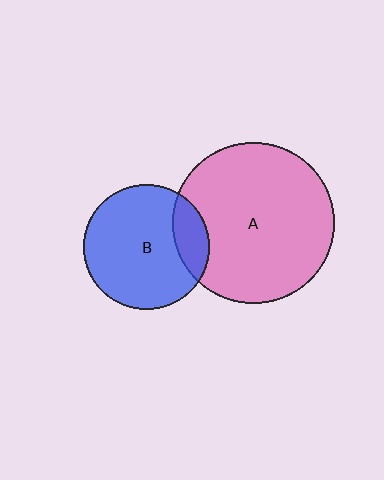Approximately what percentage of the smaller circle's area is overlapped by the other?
Approximately 15%.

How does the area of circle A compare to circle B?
Approximately 1.7 times.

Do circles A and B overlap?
Yes.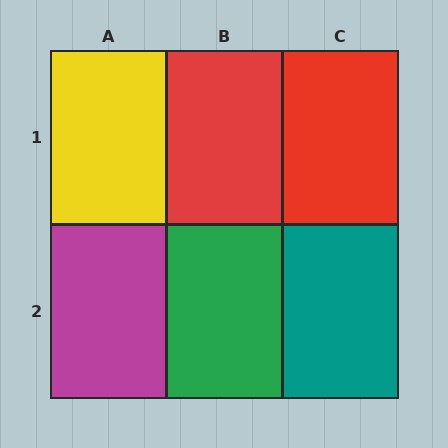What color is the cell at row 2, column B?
Green.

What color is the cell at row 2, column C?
Teal.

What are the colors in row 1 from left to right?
Yellow, red, red.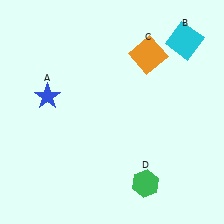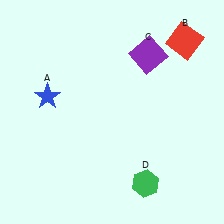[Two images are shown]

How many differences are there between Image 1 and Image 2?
There are 2 differences between the two images.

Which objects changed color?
B changed from cyan to red. C changed from orange to purple.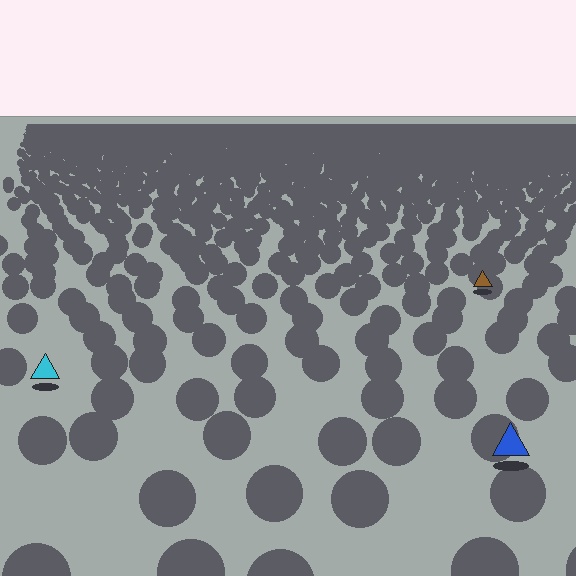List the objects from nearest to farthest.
From nearest to farthest: the blue triangle, the cyan triangle, the brown triangle.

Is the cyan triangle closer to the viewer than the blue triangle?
No. The blue triangle is closer — you can tell from the texture gradient: the ground texture is coarser near it.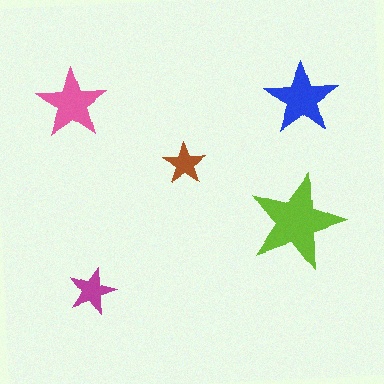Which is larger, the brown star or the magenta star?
The magenta one.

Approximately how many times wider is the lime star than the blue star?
About 1.5 times wider.